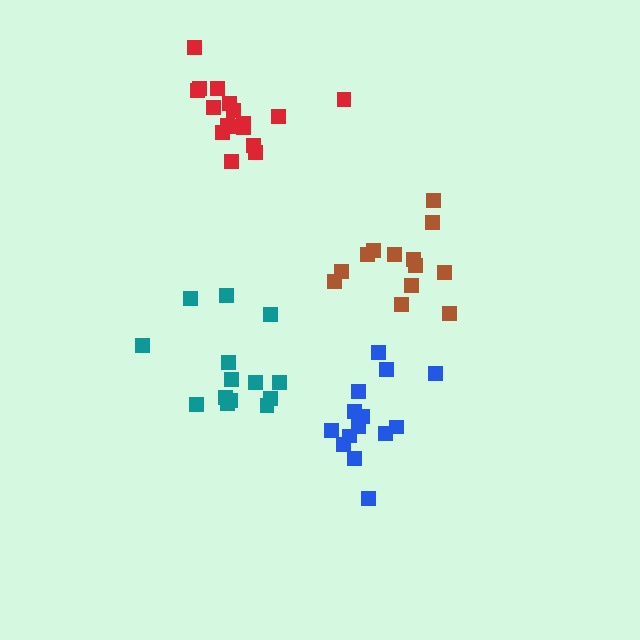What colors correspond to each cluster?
The clusters are colored: blue, teal, brown, red.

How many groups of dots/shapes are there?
There are 4 groups.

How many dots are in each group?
Group 1: 14 dots, Group 2: 14 dots, Group 3: 13 dots, Group 4: 17 dots (58 total).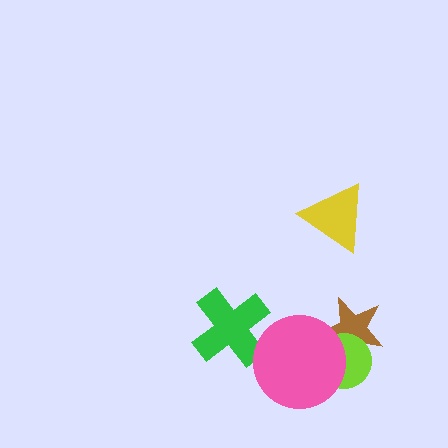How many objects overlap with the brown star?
2 objects overlap with the brown star.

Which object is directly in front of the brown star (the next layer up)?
The lime circle is directly in front of the brown star.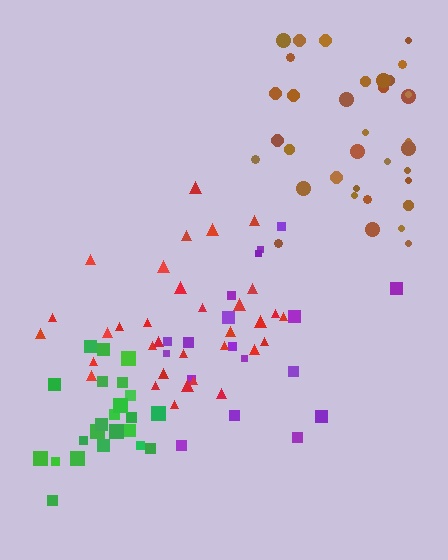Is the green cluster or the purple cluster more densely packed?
Green.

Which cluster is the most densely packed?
Green.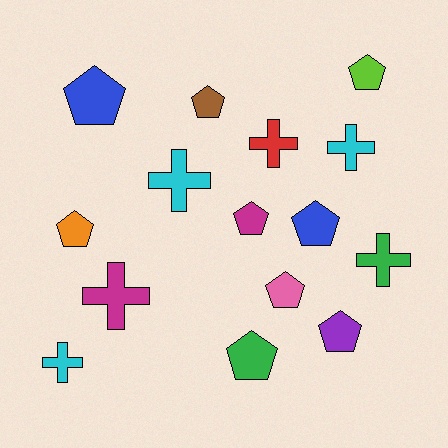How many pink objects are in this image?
There is 1 pink object.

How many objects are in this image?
There are 15 objects.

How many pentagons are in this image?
There are 9 pentagons.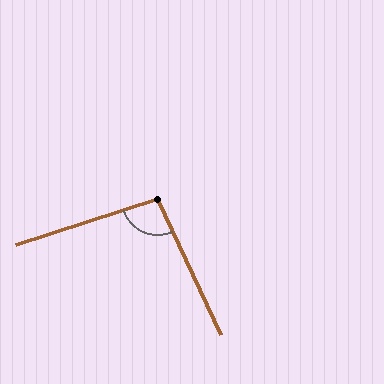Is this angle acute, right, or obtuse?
It is obtuse.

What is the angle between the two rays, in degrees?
Approximately 97 degrees.